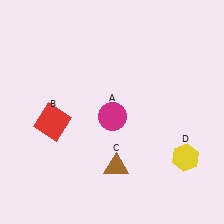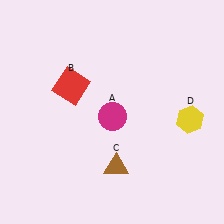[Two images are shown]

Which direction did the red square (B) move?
The red square (B) moved up.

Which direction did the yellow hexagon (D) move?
The yellow hexagon (D) moved up.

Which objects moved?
The objects that moved are: the red square (B), the yellow hexagon (D).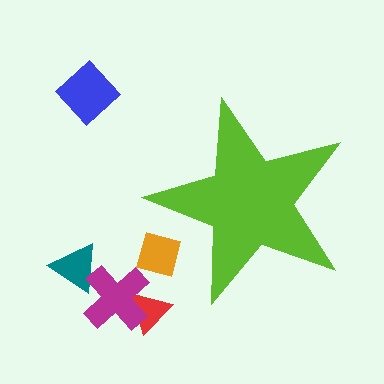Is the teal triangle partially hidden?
No, the teal triangle is fully visible.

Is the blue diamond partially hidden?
No, the blue diamond is fully visible.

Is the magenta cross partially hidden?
No, the magenta cross is fully visible.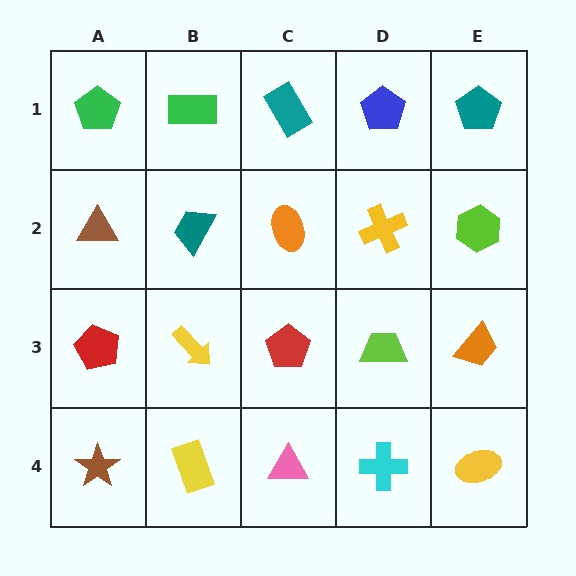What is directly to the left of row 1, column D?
A teal rectangle.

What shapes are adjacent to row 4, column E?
An orange trapezoid (row 3, column E), a cyan cross (row 4, column D).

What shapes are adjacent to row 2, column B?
A green rectangle (row 1, column B), a yellow arrow (row 3, column B), a brown triangle (row 2, column A), an orange ellipse (row 2, column C).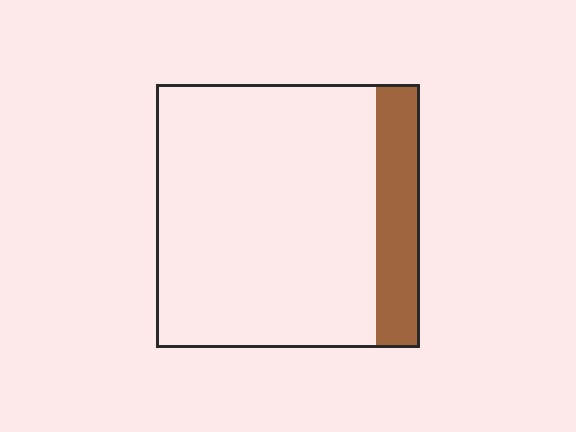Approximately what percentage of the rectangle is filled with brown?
Approximately 15%.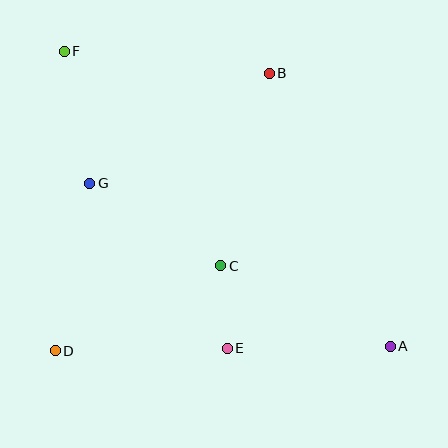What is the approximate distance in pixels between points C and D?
The distance between C and D is approximately 186 pixels.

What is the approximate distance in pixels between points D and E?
The distance between D and E is approximately 172 pixels.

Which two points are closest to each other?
Points C and E are closest to each other.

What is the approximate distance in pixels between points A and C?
The distance between A and C is approximately 188 pixels.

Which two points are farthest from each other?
Points A and F are farthest from each other.